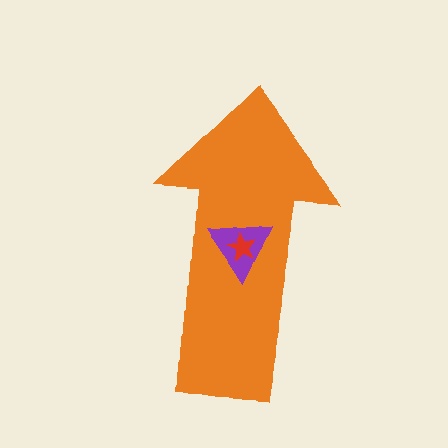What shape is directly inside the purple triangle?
The red star.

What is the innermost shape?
The red star.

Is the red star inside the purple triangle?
Yes.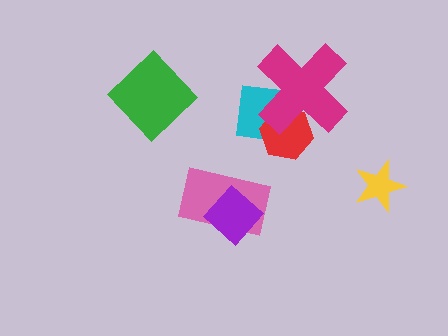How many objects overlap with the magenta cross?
2 objects overlap with the magenta cross.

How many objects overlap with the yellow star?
0 objects overlap with the yellow star.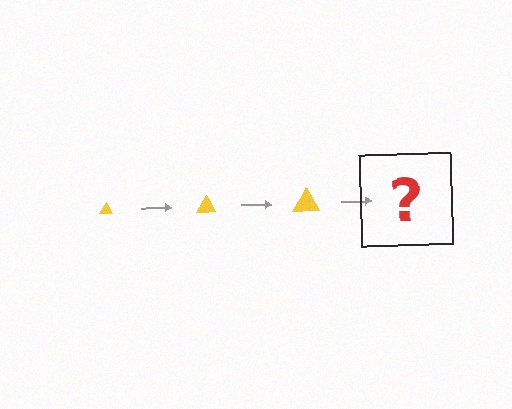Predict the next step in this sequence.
The next step is a yellow triangle, larger than the previous one.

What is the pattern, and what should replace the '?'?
The pattern is that the triangle gets progressively larger each step. The '?' should be a yellow triangle, larger than the previous one.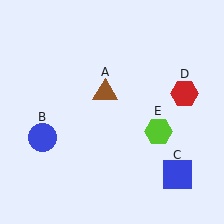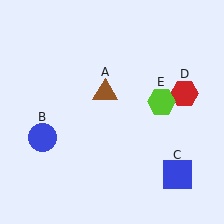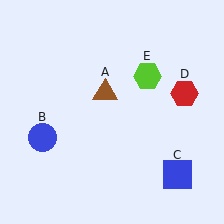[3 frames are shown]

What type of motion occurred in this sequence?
The lime hexagon (object E) rotated counterclockwise around the center of the scene.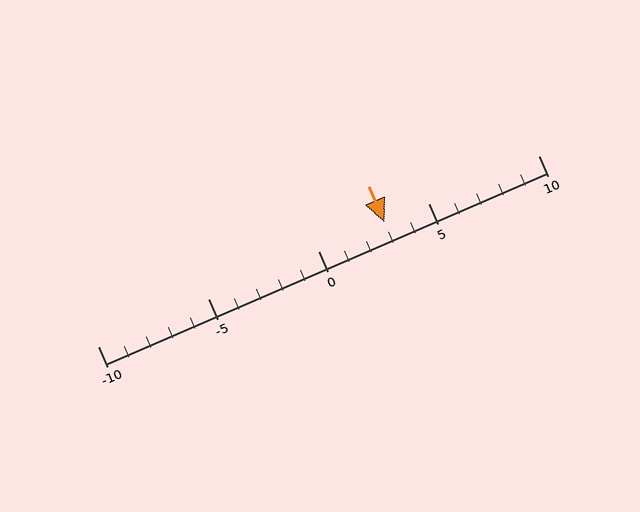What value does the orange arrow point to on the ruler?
The orange arrow points to approximately 3.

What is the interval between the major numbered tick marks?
The major tick marks are spaced 5 units apart.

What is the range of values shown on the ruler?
The ruler shows values from -10 to 10.